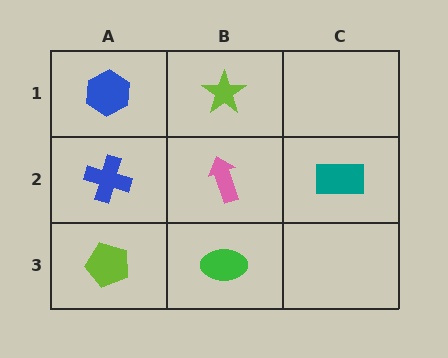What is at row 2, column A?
A blue cross.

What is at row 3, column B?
A green ellipse.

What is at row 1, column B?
A lime star.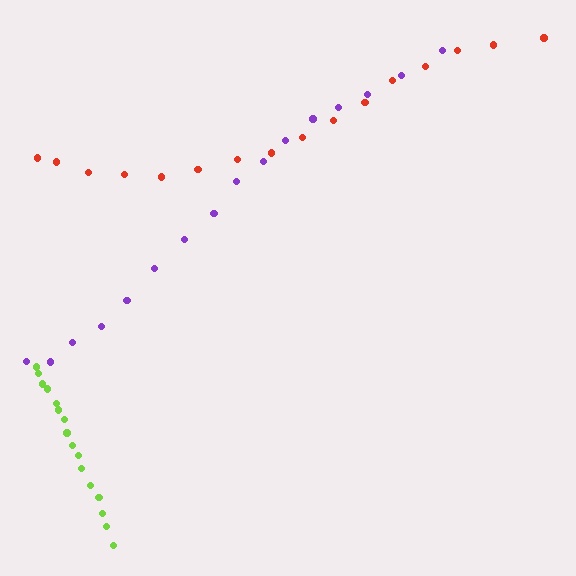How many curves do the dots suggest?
There are 3 distinct paths.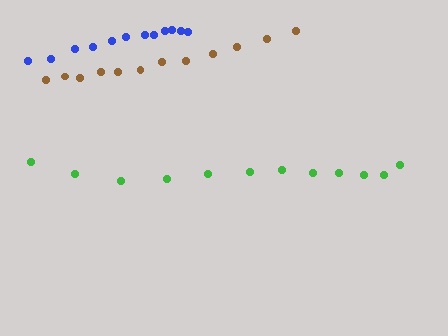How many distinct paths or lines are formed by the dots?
There are 3 distinct paths.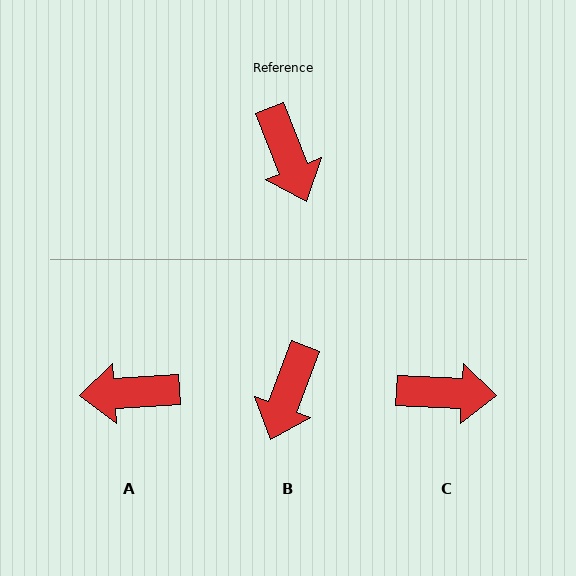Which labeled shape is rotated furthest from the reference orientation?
A, about 109 degrees away.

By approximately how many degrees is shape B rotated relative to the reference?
Approximately 43 degrees clockwise.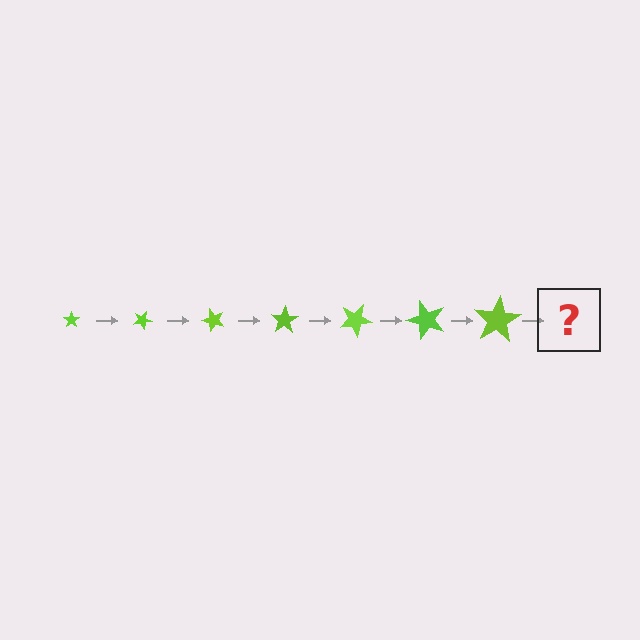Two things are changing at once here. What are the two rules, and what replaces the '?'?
The two rules are that the star grows larger each step and it rotates 25 degrees each step. The '?' should be a star, larger than the previous one and rotated 175 degrees from the start.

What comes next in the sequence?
The next element should be a star, larger than the previous one and rotated 175 degrees from the start.